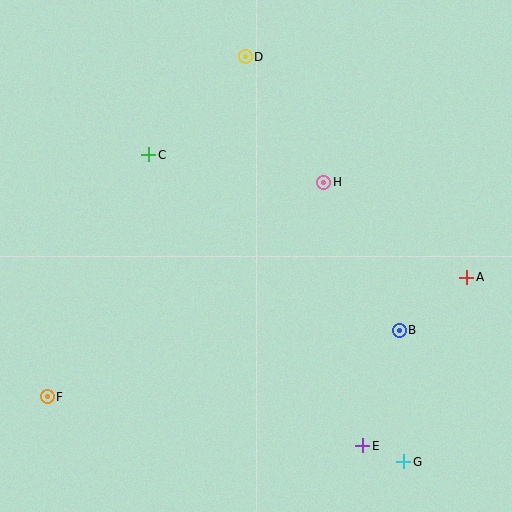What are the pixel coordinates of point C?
Point C is at (149, 155).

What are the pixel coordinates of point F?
Point F is at (47, 397).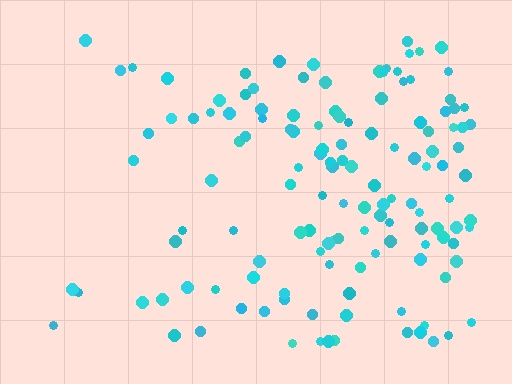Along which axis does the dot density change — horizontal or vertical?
Horizontal.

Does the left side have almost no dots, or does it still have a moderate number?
Still a moderate number, just noticeably fewer than the right.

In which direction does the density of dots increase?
From left to right, with the right side densest.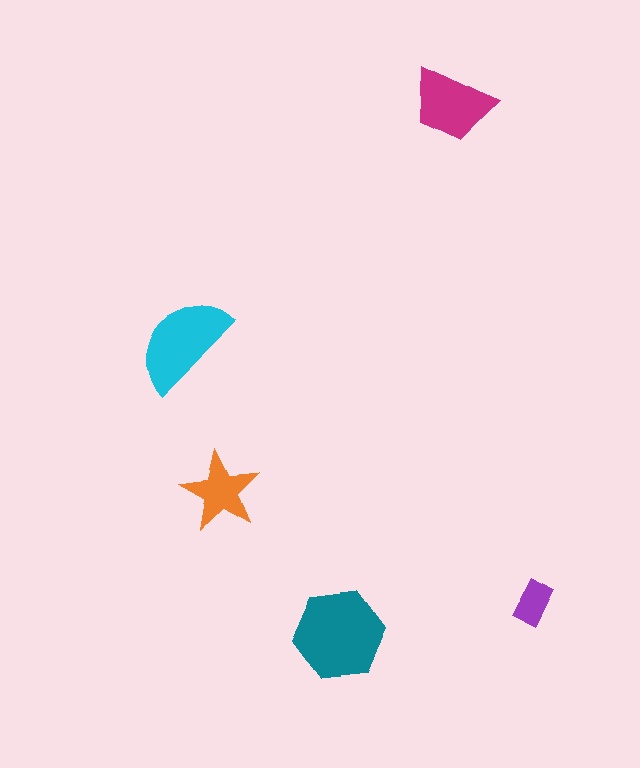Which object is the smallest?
The purple rectangle.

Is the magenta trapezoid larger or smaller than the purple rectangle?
Larger.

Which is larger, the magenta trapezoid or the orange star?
The magenta trapezoid.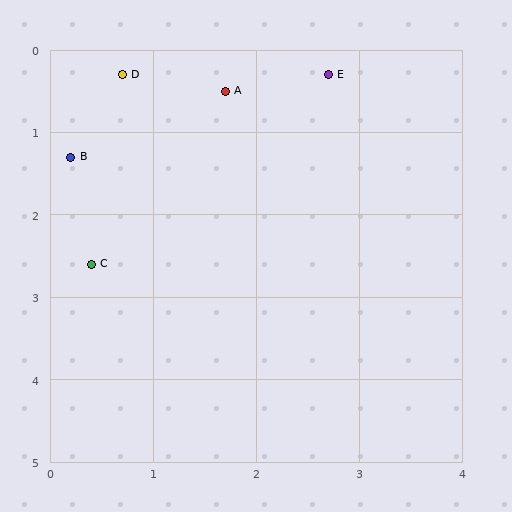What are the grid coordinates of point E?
Point E is at approximately (2.7, 0.3).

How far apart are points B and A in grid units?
Points B and A are about 1.7 grid units apart.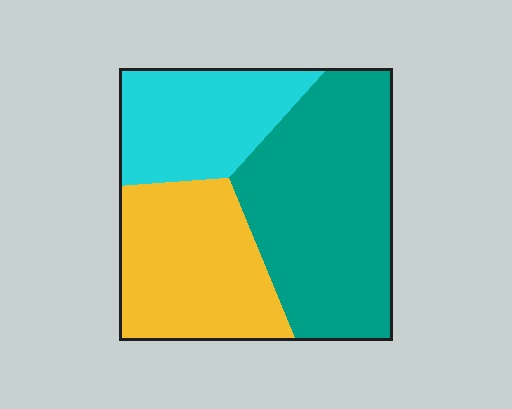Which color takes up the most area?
Teal, at roughly 45%.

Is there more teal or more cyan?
Teal.